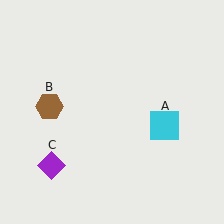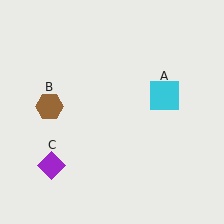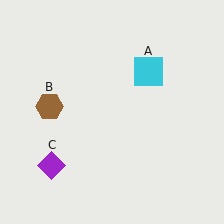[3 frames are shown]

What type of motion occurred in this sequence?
The cyan square (object A) rotated counterclockwise around the center of the scene.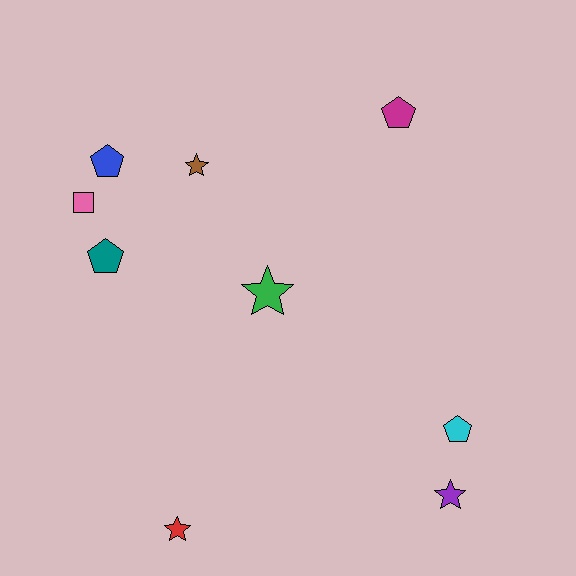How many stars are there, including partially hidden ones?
There are 4 stars.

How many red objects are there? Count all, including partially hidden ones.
There is 1 red object.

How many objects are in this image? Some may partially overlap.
There are 9 objects.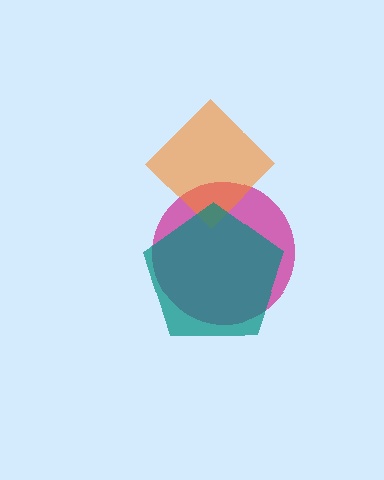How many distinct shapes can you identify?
There are 3 distinct shapes: a magenta circle, an orange diamond, a teal pentagon.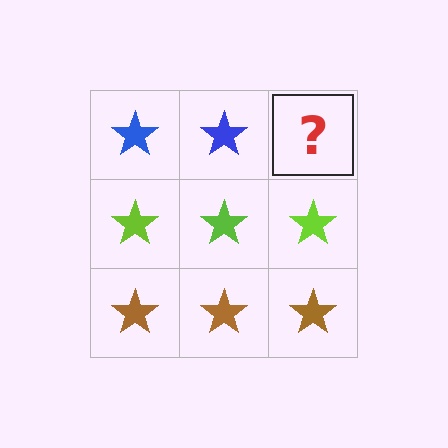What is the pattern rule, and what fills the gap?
The rule is that each row has a consistent color. The gap should be filled with a blue star.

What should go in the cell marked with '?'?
The missing cell should contain a blue star.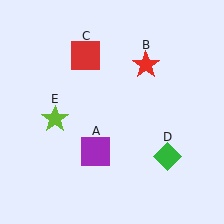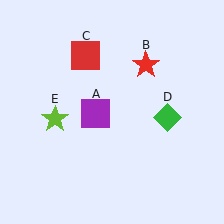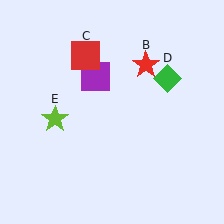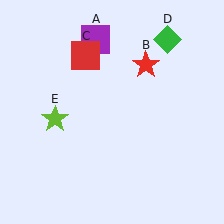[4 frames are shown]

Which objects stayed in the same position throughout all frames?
Red star (object B) and red square (object C) and lime star (object E) remained stationary.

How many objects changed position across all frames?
2 objects changed position: purple square (object A), green diamond (object D).